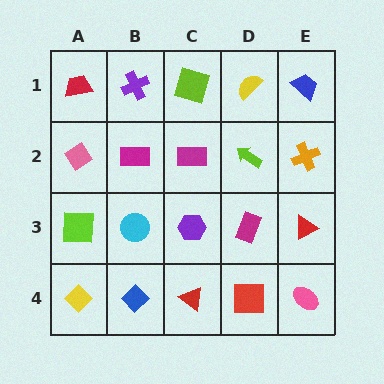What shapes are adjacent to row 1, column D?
A lime arrow (row 2, column D), a lime square (row 1, column C), a blue trapezoid (row 1, column E).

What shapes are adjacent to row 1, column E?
An orange cross (row 2, column E), a yellow semicircle (row 1, column D).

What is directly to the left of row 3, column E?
A magenta rectangle.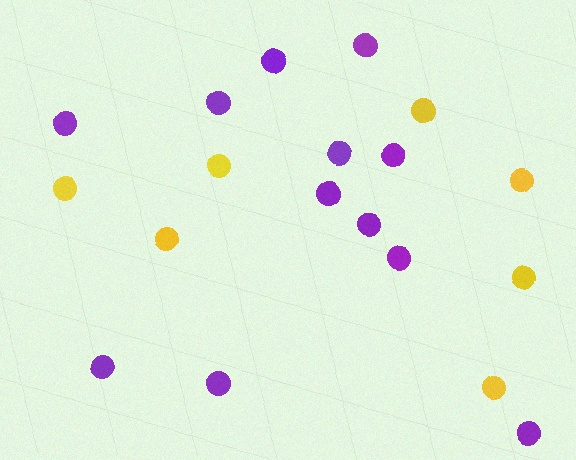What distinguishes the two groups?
There are 2 groups: one group of yellow circles (7) and one group of purple circles (12).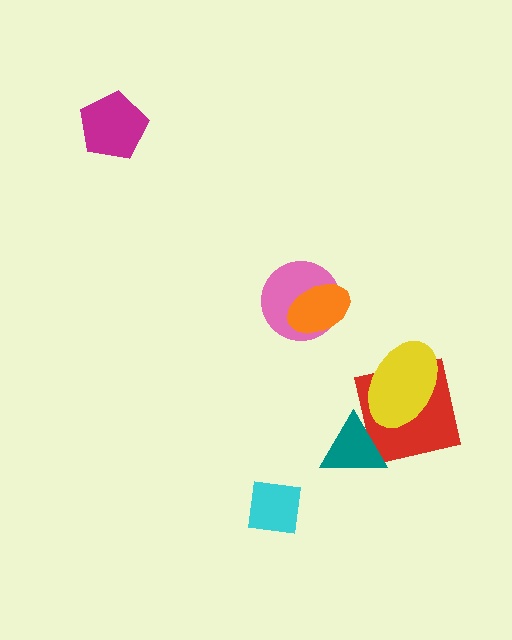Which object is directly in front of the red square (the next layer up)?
The yellow ellipse is directly in front of the red square.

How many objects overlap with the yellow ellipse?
1 object overlaps with the yellow ellipse.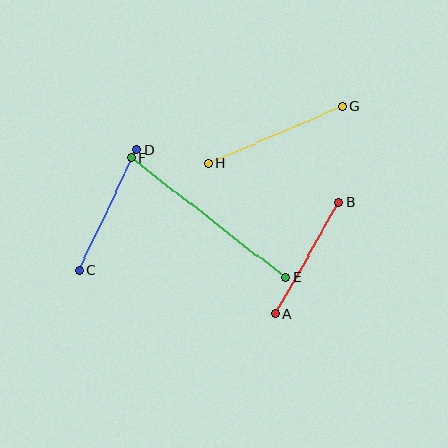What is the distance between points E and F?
The distance is approximately 195 pixels.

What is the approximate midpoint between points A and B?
The midpoint is at approximately (307, 258) pixels.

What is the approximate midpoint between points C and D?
The midpoint is at approximately (108, 210) pixels.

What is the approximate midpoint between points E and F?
The midpoint is at approximately (208, 218) pixels.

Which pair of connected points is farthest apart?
Points E and F are farthest apart.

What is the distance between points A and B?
The distance is approximately 128 pixels.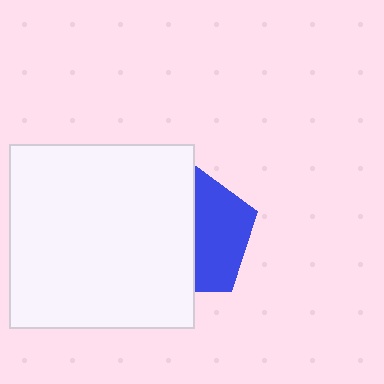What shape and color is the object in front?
The object in front is a white square.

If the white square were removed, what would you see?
You would see the complete blue pentagon.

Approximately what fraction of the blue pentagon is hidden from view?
Roughly 56% of the blue pentagon is hidden behind the white square.